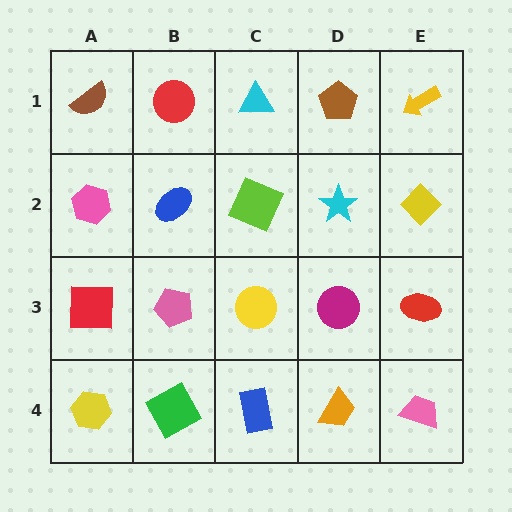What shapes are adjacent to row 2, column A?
A brown semicircle (row 1, column A), a red square (row 3, column A), a blue ellipse (row 2, column B).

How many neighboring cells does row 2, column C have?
4.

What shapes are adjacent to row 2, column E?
A yellow arrow (row 1, column E), a red ellipse (row 3, column E), a cyan star (row 2, column D).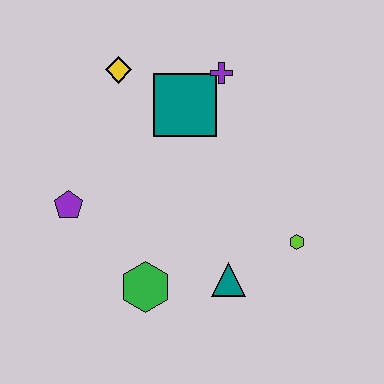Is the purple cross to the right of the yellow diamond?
Yes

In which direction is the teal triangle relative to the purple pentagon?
The teal triangle is to the right of the purple pentagon.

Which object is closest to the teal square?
The purple cross is closest to the teal square.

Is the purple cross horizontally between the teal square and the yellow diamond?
No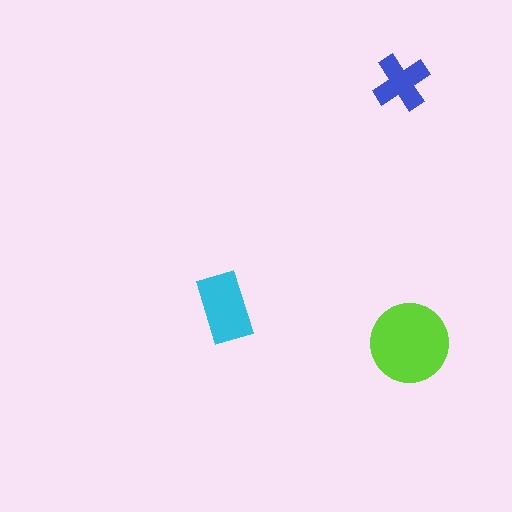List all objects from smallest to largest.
The blue cross, the cyan rectangle, the lime circle.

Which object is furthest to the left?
The cyan rectangle is leftmost.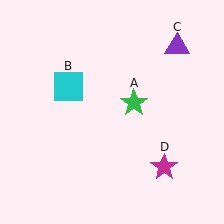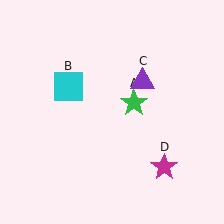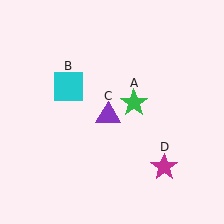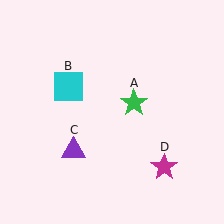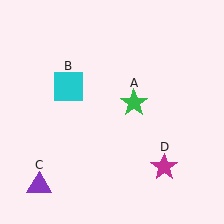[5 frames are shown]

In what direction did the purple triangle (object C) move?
The purple triangle (object C) moved down and to the left.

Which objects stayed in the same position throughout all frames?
Green star (object A) and cyan square (object B) and magenta star (object D) remained stationary.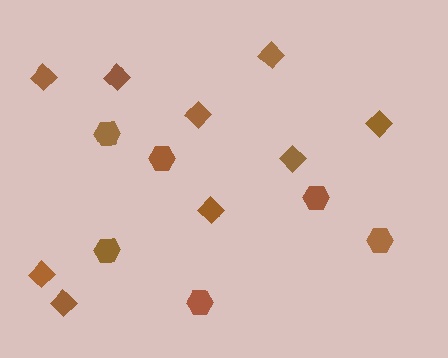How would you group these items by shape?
There are 2 groups: one group of hexagons (6) and one group of diamonds (9).